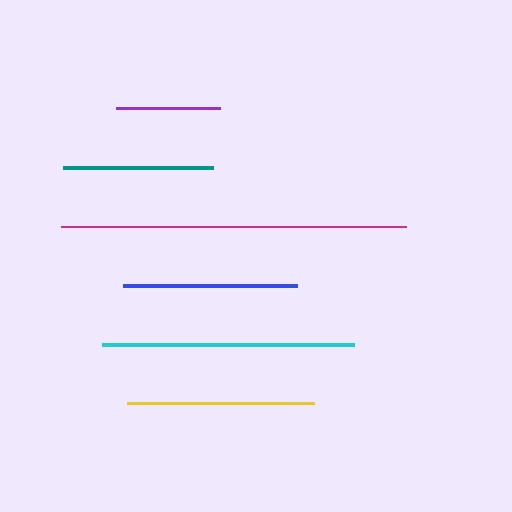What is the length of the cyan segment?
The cyan segment is approximately 253 pixels long.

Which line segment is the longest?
The magenta line is the longest at approximately 345 pixels.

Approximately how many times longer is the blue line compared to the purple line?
The blue line is approximately 1.7 times the length of the purple line.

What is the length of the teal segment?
The teal segment is approximately 150 pixels long.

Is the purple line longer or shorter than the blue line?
The blue line is longer than the purple line.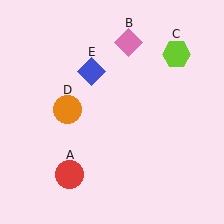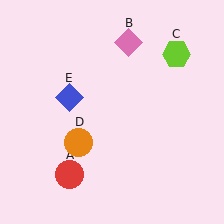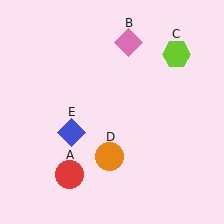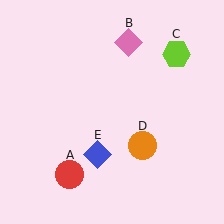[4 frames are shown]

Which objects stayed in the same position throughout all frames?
Red circle (object A) and pink diamond (object B) and lime hexagon (object C) remained stationary.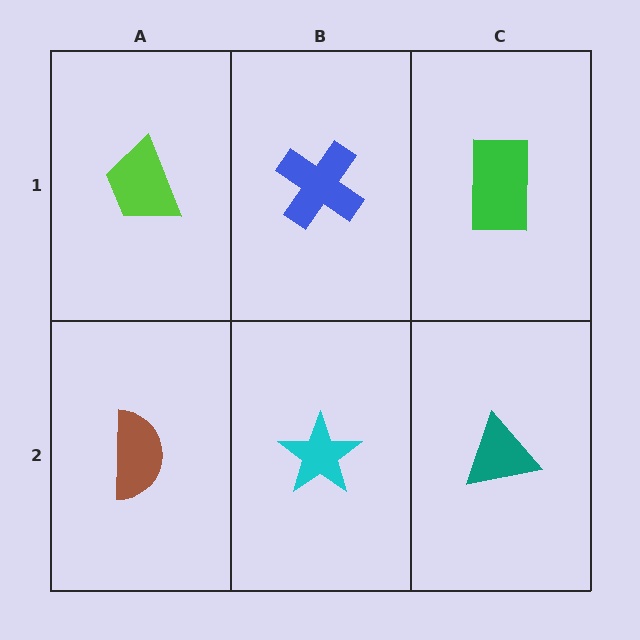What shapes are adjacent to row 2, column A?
A lime trapezoid (row 1, column A), a cyan star (row 2, column B).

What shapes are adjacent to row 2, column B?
A blue cross (row 1, column B), a brown semicircle (row 2, column A), a teal triangle (row 2, column C).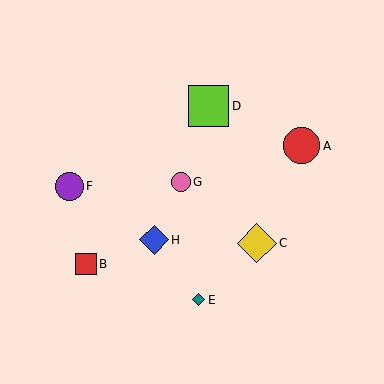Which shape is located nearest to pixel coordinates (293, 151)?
The red circle (labeled A) at (302, 146) is nearest to that location.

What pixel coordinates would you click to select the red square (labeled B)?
Click at (86, 264) to select the red square B.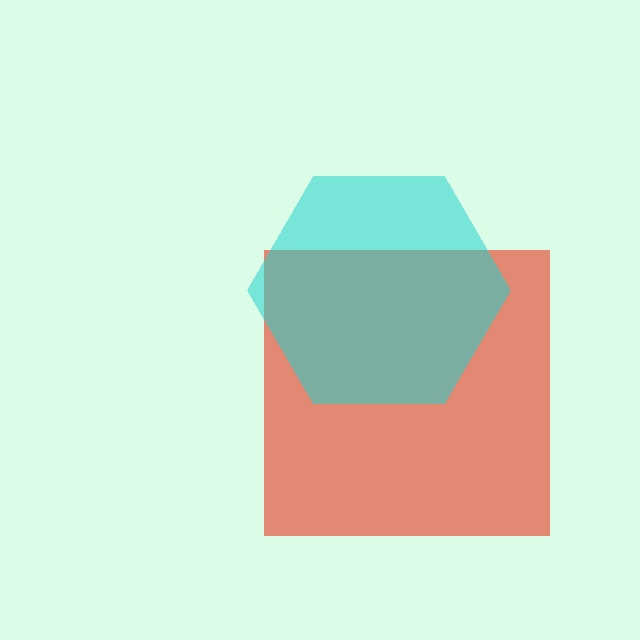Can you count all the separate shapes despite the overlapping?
Yes, there are 2 separate shapes.